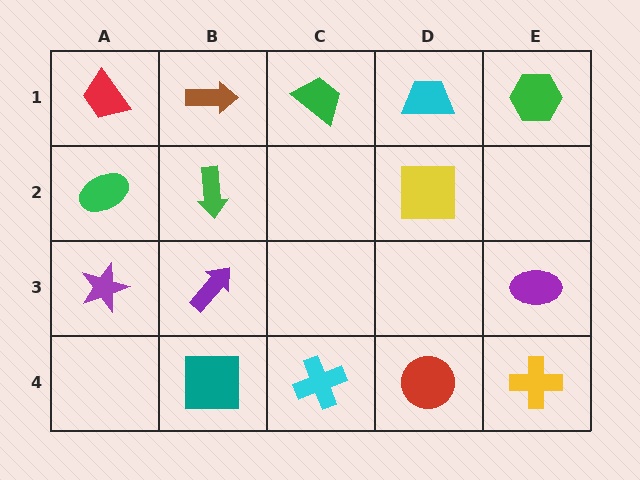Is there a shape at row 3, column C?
No, that cell is empty.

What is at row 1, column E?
A green hexagon.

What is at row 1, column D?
A cyan trapezoid.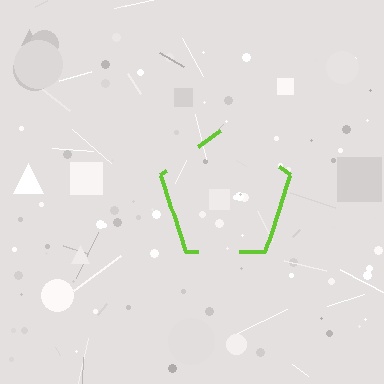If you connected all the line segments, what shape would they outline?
They would outline a pentagon.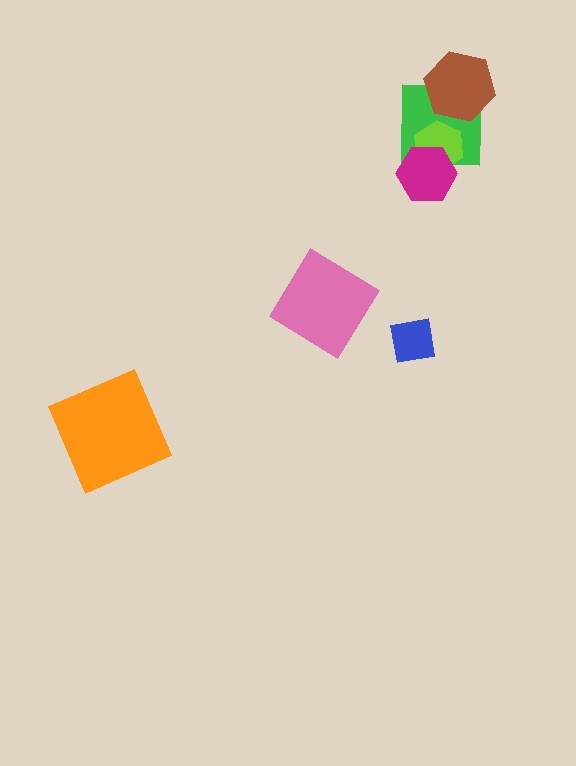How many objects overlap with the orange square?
0 objects overlap with the orange square.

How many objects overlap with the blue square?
0 objects overlap with the blue square.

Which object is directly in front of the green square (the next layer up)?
The brown hexagon is directly in front of the green square.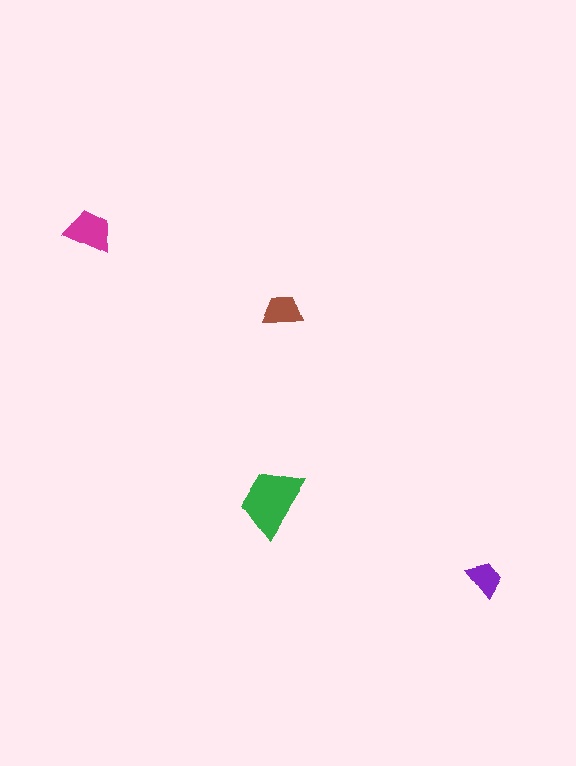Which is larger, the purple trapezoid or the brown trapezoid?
The brown one.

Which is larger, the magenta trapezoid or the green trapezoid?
The green one.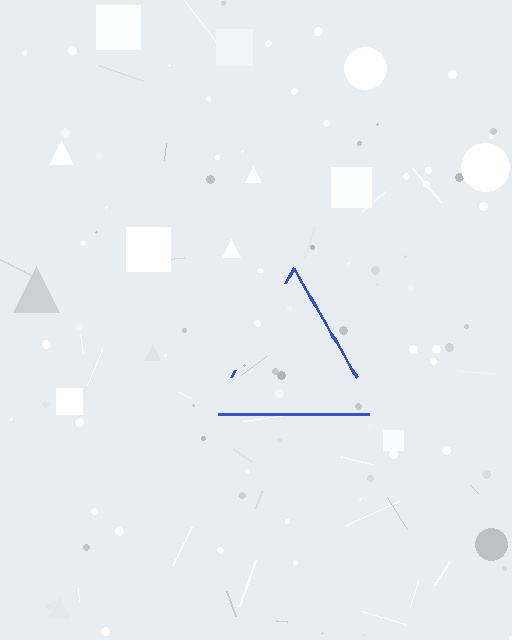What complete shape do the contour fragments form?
The contour fragments form a triangle.